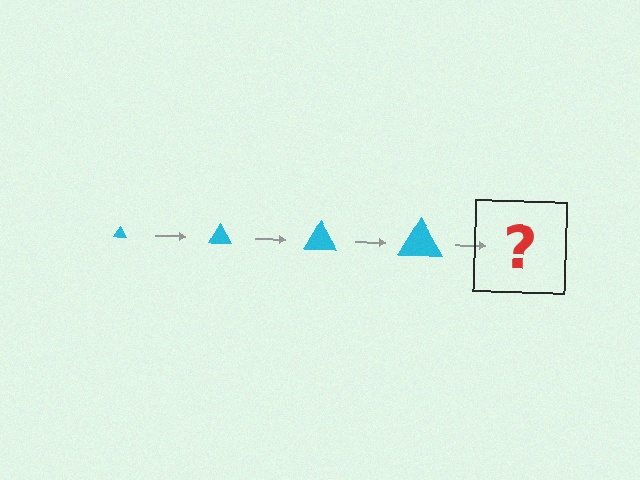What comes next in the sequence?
The next element should be a cyan triangle, larger than the previous one.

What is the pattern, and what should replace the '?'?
The pattern is that the triangle gets progressively larger each step. The '?' should be a cyan triangle, larger than the previous one.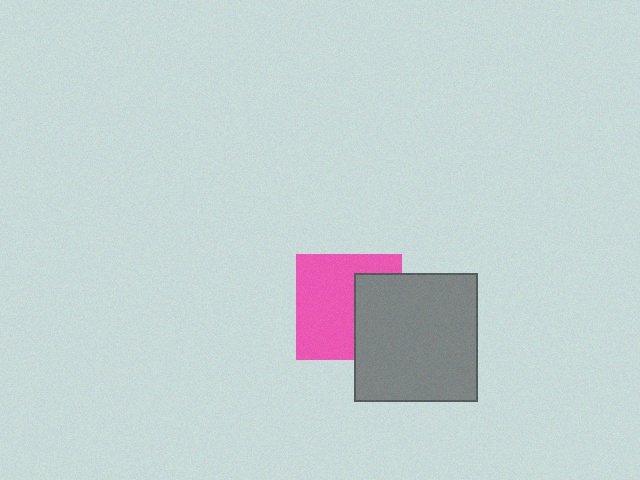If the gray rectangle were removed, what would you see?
You would see the complete pink square.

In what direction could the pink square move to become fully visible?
The pink square could move left. That would shift it out from behind the gray rectangle entirely.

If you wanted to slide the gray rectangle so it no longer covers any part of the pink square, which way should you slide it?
Slide it right — that is the most direct way to separate the two shapes.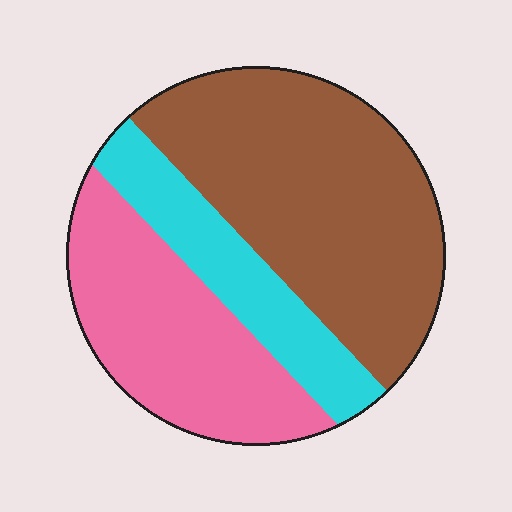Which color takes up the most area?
Brown, at roughly 50%.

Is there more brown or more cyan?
Brown.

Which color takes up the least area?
Cyan, at roughly 20%.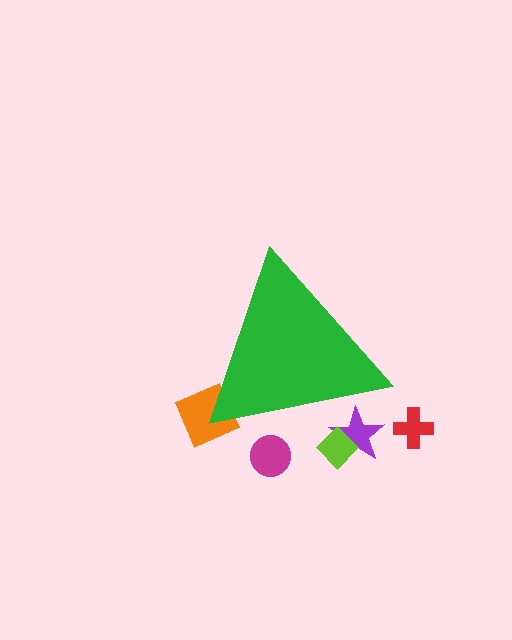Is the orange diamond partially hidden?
Yes, the orange diamond is partially hidden behind the green triangle.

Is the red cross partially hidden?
No, the red cross is fully visible.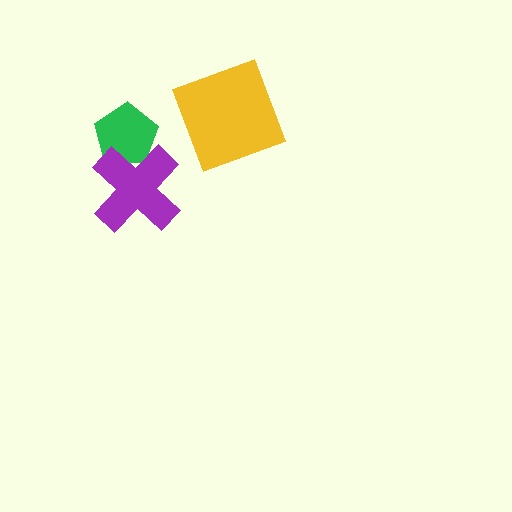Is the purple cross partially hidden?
No, no other shape covers it.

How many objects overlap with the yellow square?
0 objects overlap with the yellow square.